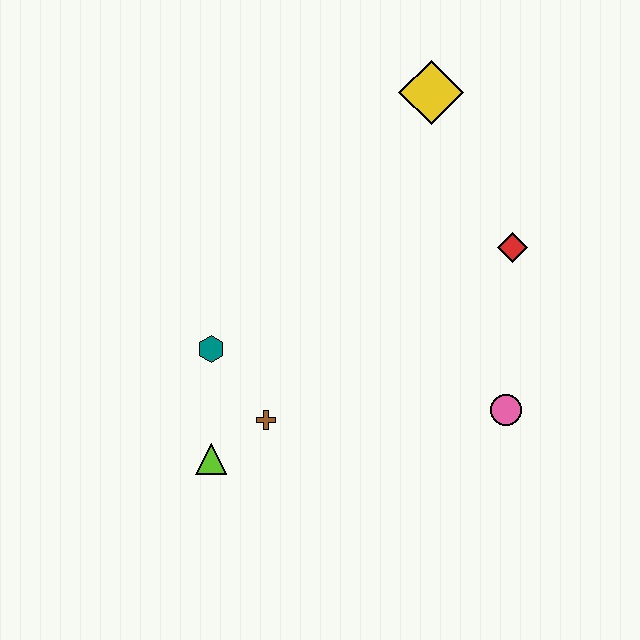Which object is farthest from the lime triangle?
The yellow diamond is farthest from the lime triangle.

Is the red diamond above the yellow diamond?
No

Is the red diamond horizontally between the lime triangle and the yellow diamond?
No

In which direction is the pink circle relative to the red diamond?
The pink circle is below the red diamond.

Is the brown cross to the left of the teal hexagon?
No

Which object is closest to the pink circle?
The red diamond is closest to the pink circle.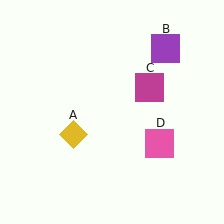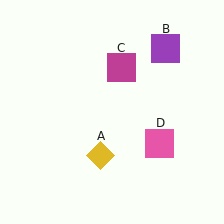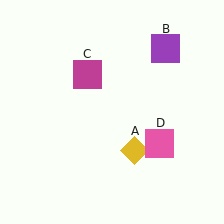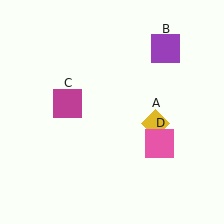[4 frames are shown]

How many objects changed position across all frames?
2 objects changed position: yellow diamond (object A), magenta square (object C).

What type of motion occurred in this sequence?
The yellow diamond (object A), magenta square (object C) rotated counterclockwise around the center of the scene.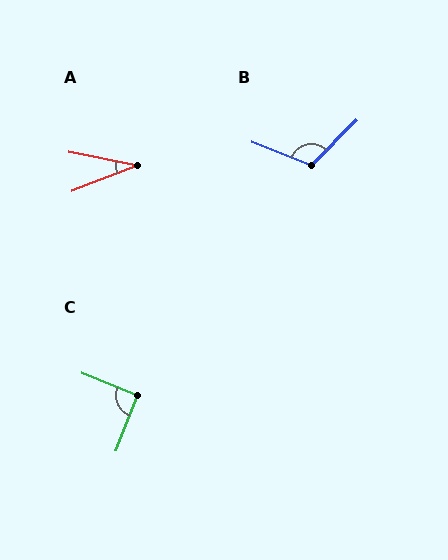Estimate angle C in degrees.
Approximately 91 degrees.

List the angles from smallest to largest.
A (33°), C (91°), B (114°).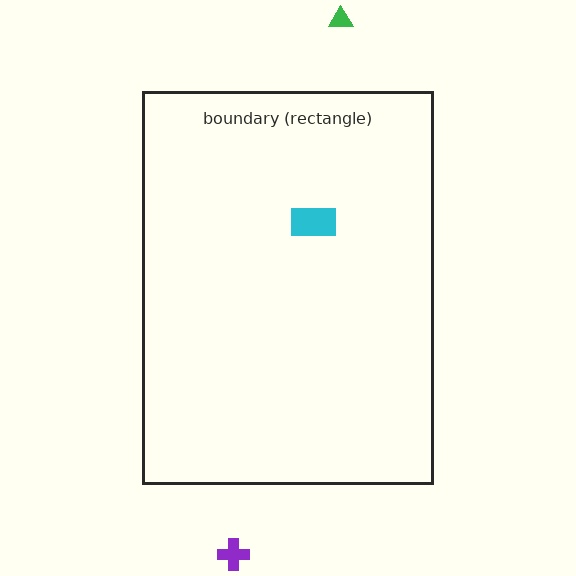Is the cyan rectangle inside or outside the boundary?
Inside.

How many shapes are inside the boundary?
1 inside, 2 outside.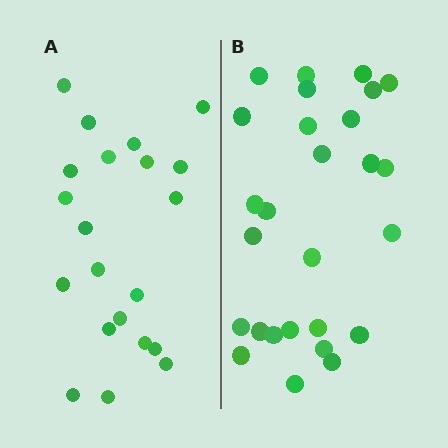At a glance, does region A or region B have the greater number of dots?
Region B (the right region) has more dots.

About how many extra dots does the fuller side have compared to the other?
Region B has about 6 more dots than region A.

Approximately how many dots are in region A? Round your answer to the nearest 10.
About 20 dots. (The exact count is 21, which rounds to 20.)